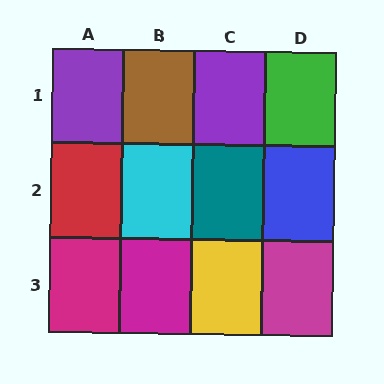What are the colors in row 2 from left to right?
Red, cyan, teal, blue.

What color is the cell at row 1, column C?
Purple.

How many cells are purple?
2 cells are purple.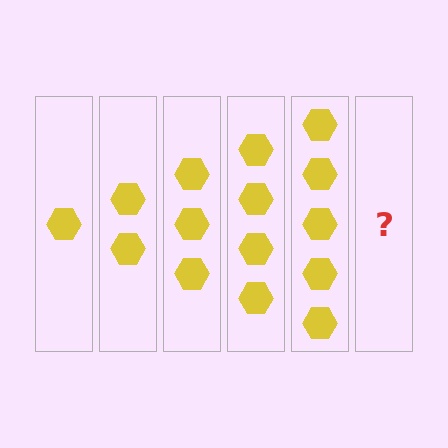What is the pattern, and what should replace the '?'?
The pattern is that each step adds one more hexagon. The '?' should be 6 hexagons.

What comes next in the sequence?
The next element should be 6 hexagons.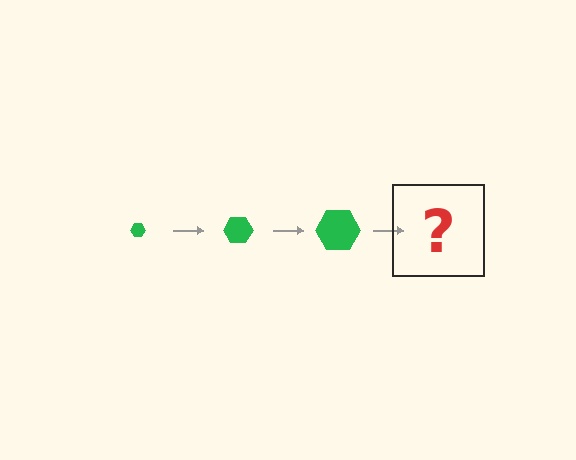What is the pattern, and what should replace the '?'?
The pattern is that the hexagon gets progressively larger each step. The '?' should be a green hexagon, larger than the previous one.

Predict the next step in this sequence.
The next step is a green hexagon, larger than the previous one.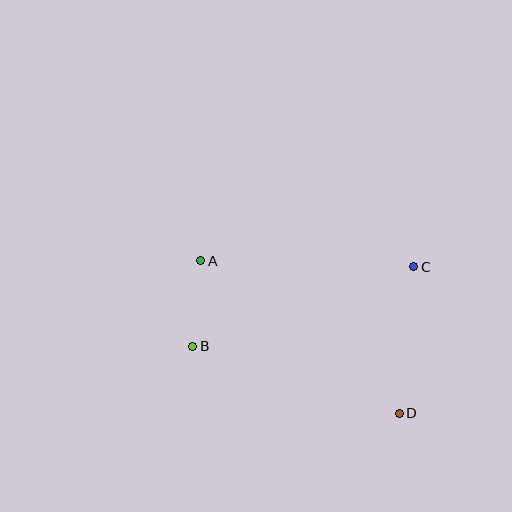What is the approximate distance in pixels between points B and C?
The distance between B and C is approximately 235 pixels.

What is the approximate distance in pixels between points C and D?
The distance between C and D is approximately 147 pixels.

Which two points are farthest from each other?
Points A and D are farthest from each other.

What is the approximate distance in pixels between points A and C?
The distance between A and C is approximately 213 pixels.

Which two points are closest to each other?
Points A and B are closest to each other.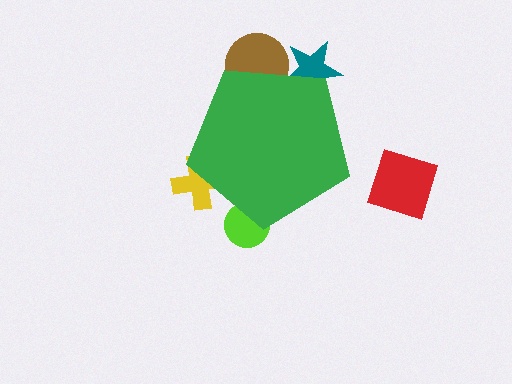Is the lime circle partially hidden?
Yes, the lime circle is partially hidden behind the green pentagon.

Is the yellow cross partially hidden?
Yes, the yellow cross is partially hidden behind the green pentagon.